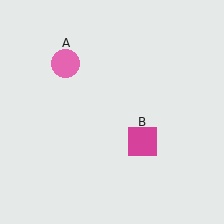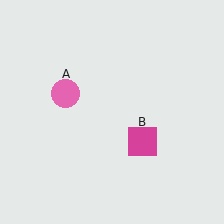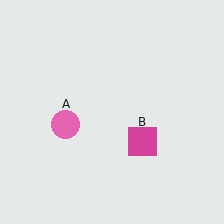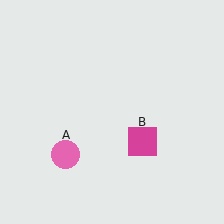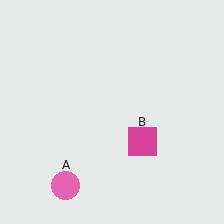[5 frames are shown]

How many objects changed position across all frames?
1 object changed position: pink circle (object A).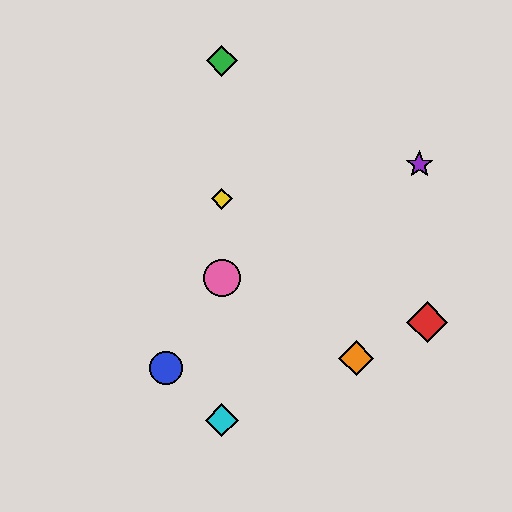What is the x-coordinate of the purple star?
The purple star is at x≈419.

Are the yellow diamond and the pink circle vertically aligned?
Yes, both are at x≈222.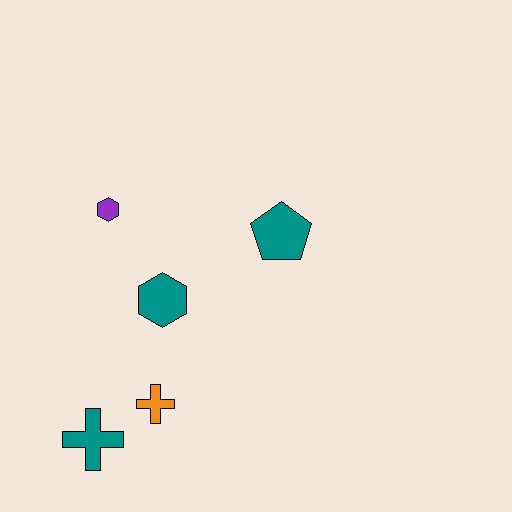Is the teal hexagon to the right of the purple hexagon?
Yes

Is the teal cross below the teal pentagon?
Yes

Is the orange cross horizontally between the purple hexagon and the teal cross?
No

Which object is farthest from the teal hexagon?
The teal cross is farthest from the teal hexagon.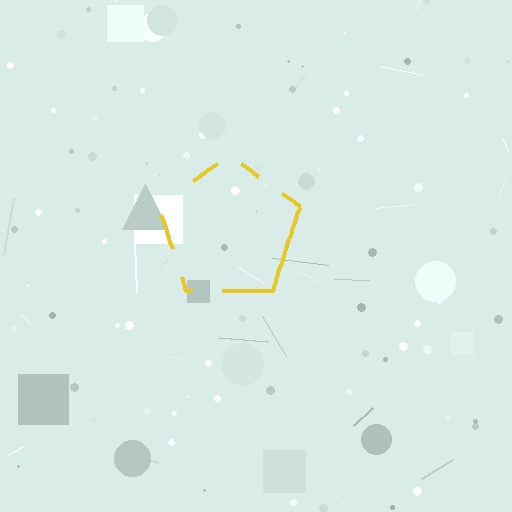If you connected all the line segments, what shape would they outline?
They would outline a pentagon.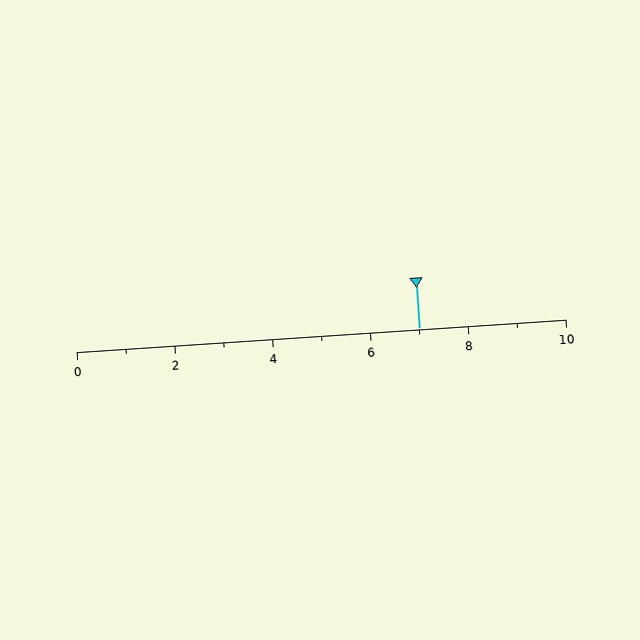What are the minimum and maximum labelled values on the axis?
The axis runs from 0 to 10.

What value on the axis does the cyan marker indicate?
The marker indicates approximately 7.